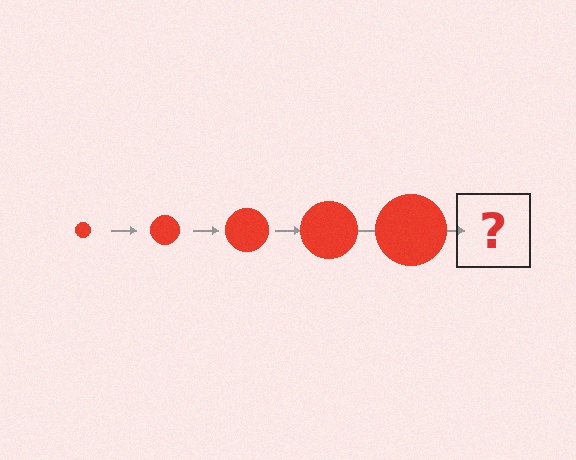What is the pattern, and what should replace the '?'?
The pattern is that the circle gets progressively larger each step. The '?' should be a red circle, larger than the previous one.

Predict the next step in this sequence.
The next step is a red circle, larger than the previous one.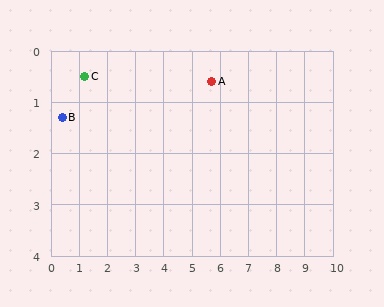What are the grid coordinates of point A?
Point A is at approximately (5.7, 0.6).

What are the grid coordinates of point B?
Point B is at approximately (0.4, 1.3).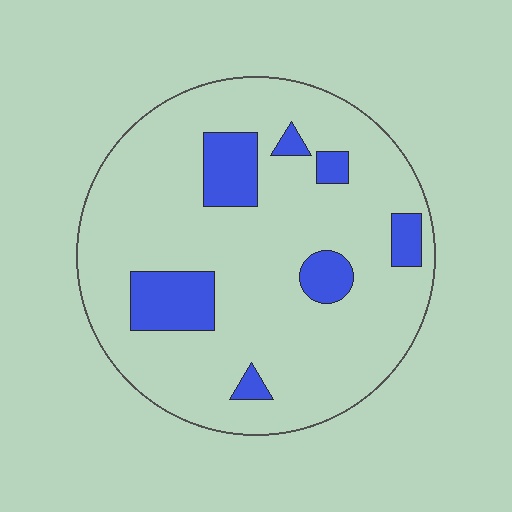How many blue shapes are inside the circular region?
7.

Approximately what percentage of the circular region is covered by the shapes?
Approximately 15%.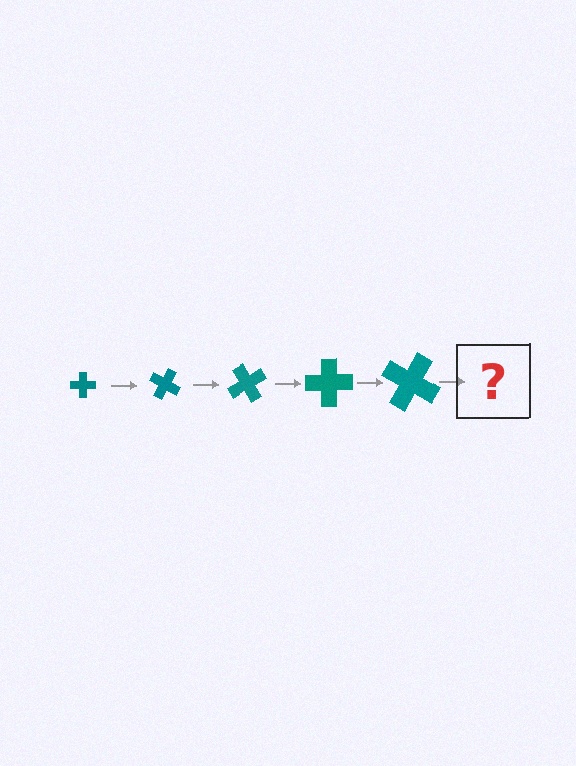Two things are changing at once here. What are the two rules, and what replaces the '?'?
The two rules are that the cross grows larger each step and it rotates 30 degrees each step. The '?' should be a cross, larger than the previous one and rotated 150 degrees from the start.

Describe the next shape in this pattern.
It should be a cross, larger than the previous one and rotated 150 degrees from the start.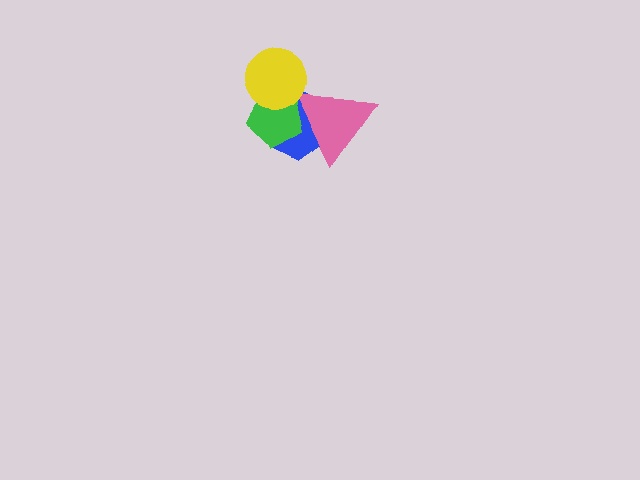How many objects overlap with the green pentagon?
3 objects overlap with the green pentagon.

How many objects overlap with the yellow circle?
2 objects overlap with the yellow circle.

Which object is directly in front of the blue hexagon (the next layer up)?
The green pentagon is directly in front of the blue hexagon.